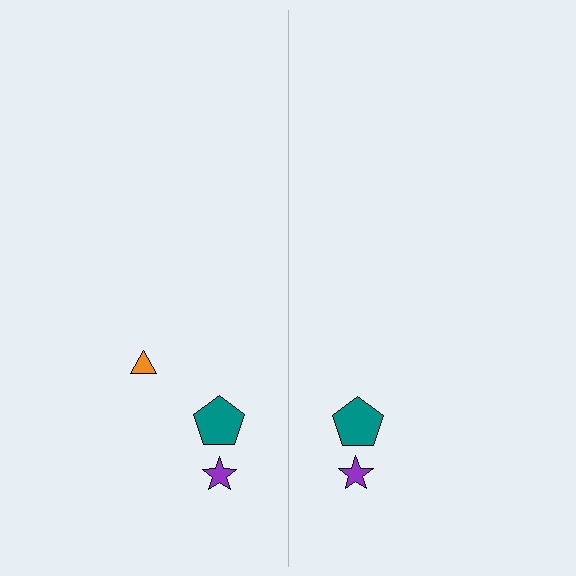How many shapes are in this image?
There are 5 shapes in this image.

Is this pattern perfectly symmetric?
No, the pattern is not perfectly symmetric. A orange triangle is missing from the right side.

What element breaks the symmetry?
A orange triangle is missing from the right side.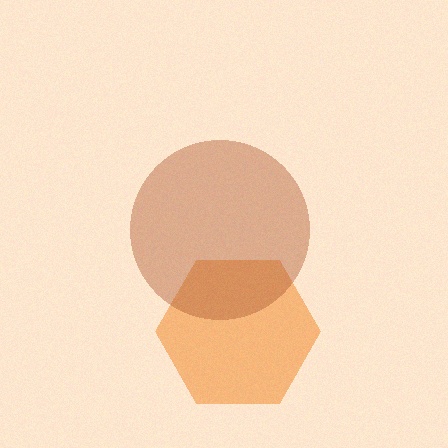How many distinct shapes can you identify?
There are 2 distinct shapes: an orange hexagon, a brown circle.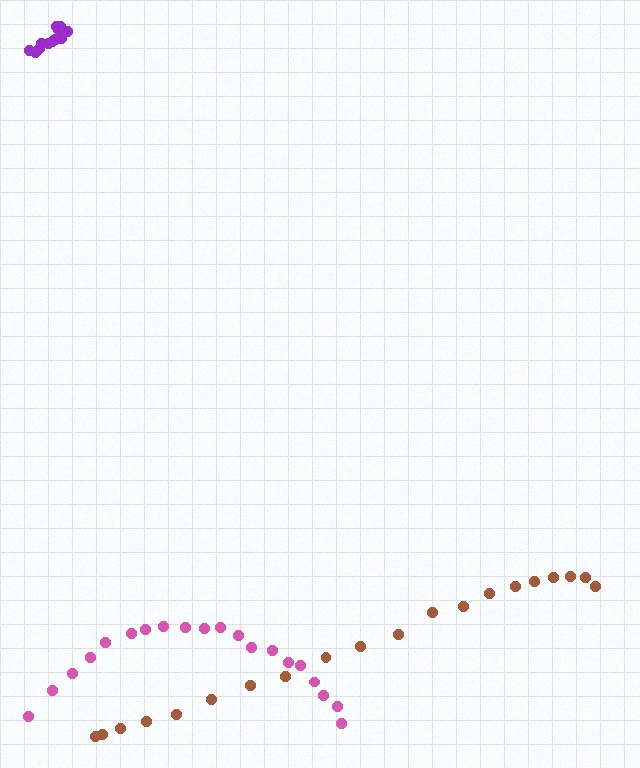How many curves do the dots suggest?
There are 3 distinct paths.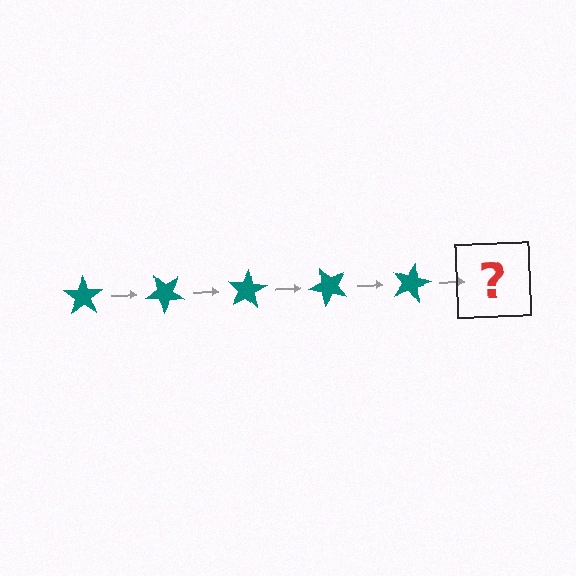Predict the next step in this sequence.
The next step is a teal star rotated 200 degrees.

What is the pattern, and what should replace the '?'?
The pattern is that the star rotates 40 degrees each step. The '?' should be a teal star rotated 200 degrees.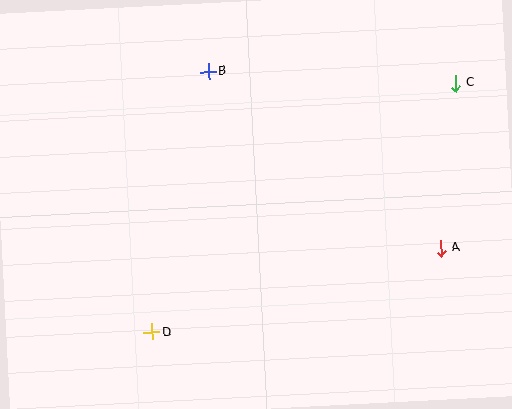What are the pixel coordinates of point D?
Point D is at (152, 332).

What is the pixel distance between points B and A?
The distance between B and A is 292 pixels.